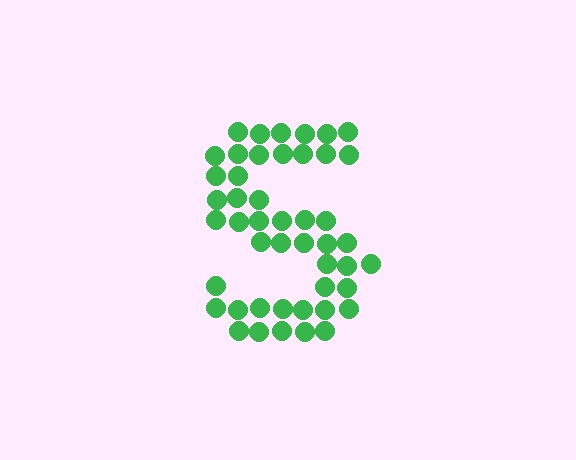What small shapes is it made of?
It is made of small circles.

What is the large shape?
The large shape is the letter S.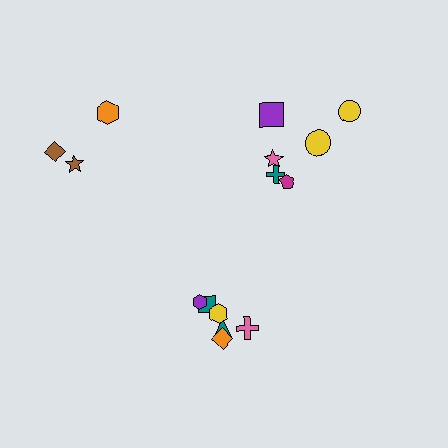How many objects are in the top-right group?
There are 6 objects.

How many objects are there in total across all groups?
There are 15 objects.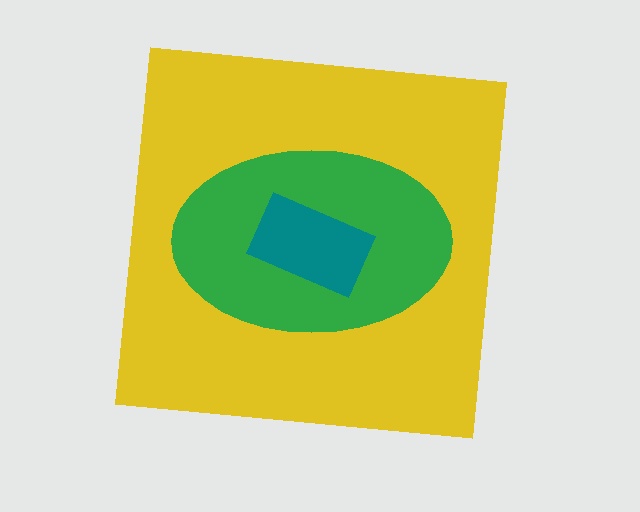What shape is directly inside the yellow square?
The green ellipse.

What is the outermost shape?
The yellow square.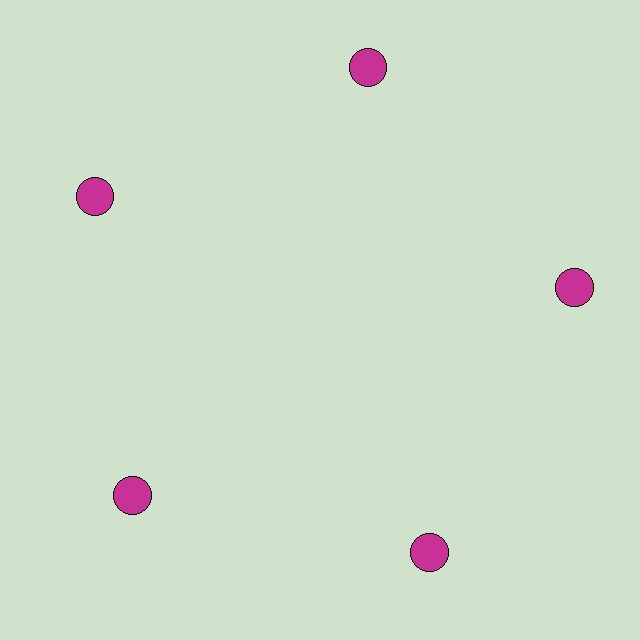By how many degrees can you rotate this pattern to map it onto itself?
The pattern maps onto itself every 72 degrees of rotation.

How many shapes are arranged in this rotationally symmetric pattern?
There are 5 shapes, arranged in 5 groups of 1.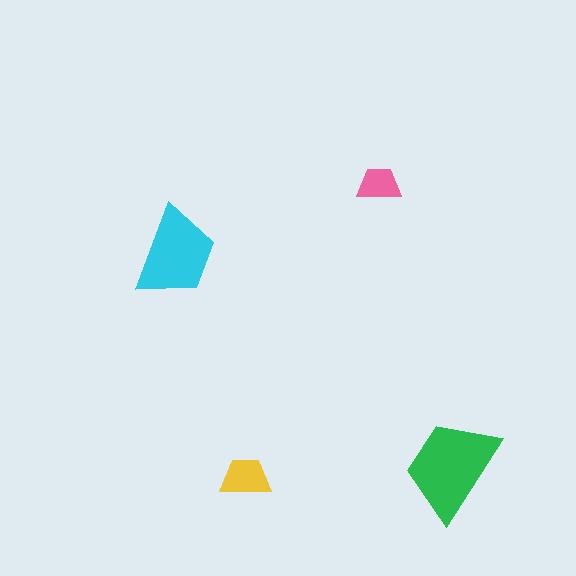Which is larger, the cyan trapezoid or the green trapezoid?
The green one.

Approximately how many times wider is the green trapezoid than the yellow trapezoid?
About 2 times wider.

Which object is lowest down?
The yellow trapezoid is bottommost.